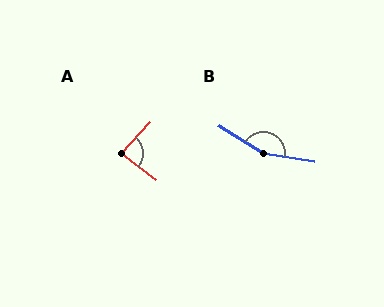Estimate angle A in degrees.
Approximately 83 degrees.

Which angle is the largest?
B, at approximately 157 degrees.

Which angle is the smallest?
A, at approximately 83 degrees.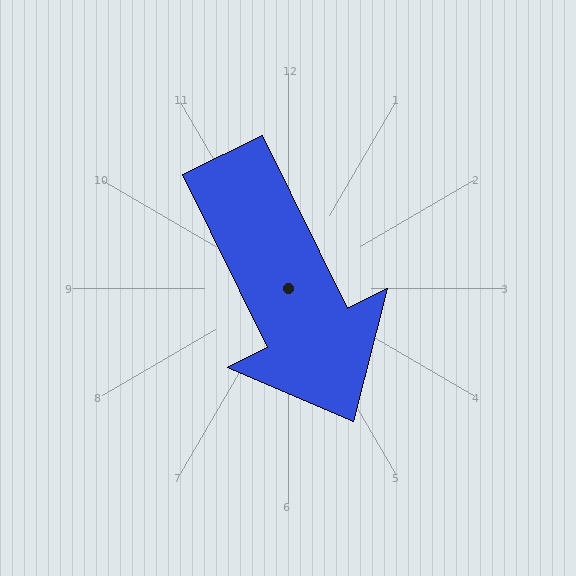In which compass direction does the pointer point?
Southeast.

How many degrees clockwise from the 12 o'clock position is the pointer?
Approximately 154 degrees.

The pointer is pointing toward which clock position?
Roughly 5 o'clock.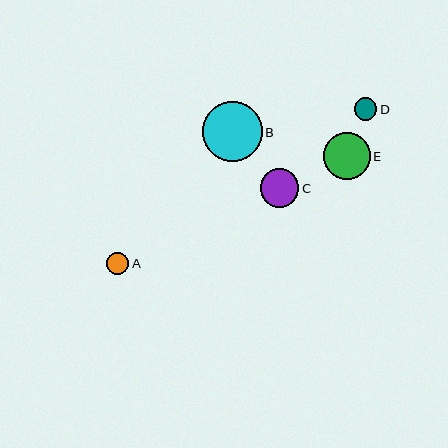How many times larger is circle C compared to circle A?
Circle C is approximately 1.8 times the size of circle A.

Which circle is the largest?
Circle B is the largest with a size of approximately 60 pixels.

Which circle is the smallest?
Circle A is the smallest with a size of approximately 22 pixels.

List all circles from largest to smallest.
From largest to smallest: B, E, C, D, A.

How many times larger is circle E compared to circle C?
Circle E is approximately 1.2 times the size of circle C.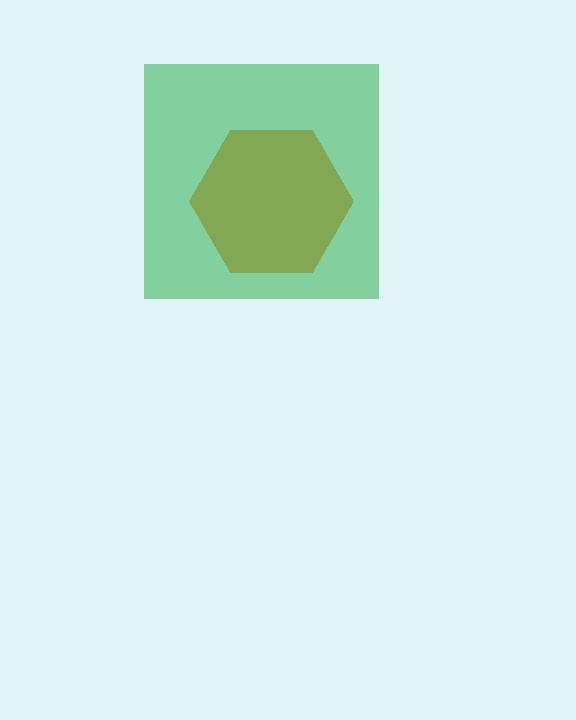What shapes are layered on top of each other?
The layered shapes are: an orange hexagon, a green square.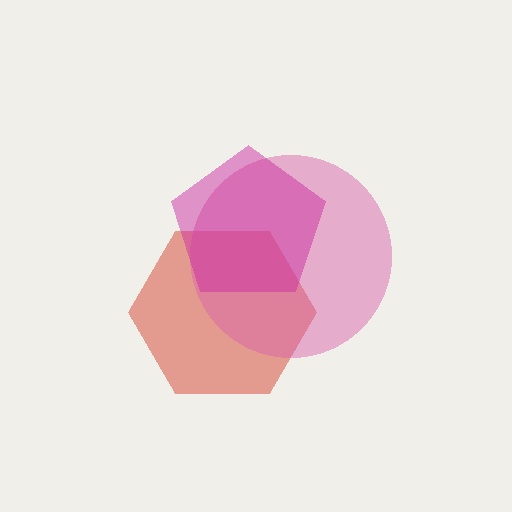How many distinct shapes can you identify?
There are 3 distinct shapes: a red hexagon, a pink circle, a magenta pentagon.